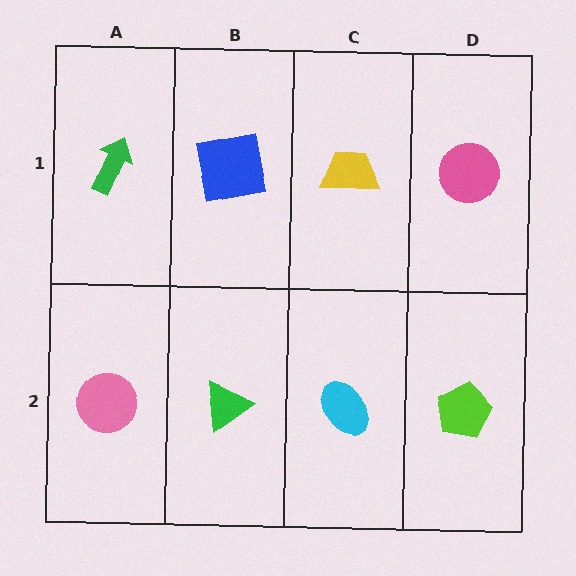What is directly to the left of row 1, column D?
A yellow trapezoid.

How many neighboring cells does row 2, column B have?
3.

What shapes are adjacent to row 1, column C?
A cyan ellipse (row 2, column C), a blue square (row 1, column B), a pink circle (row 1, column D).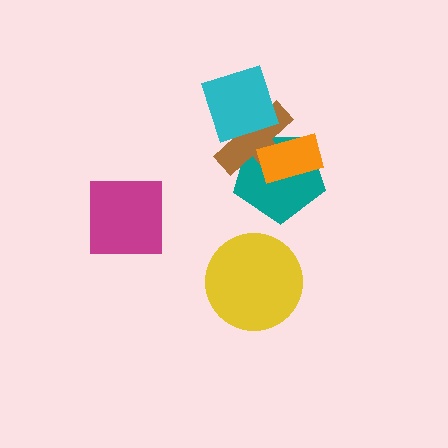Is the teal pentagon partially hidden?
Yes, it is partially covered by another shape.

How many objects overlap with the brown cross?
3 objects overlap with the brown cross.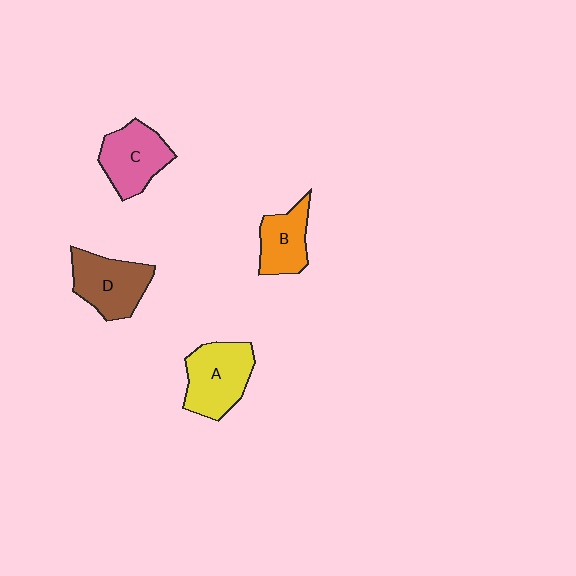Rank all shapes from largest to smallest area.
From largest to smallest: A (yellow), D (brown), C (pink), B (orange).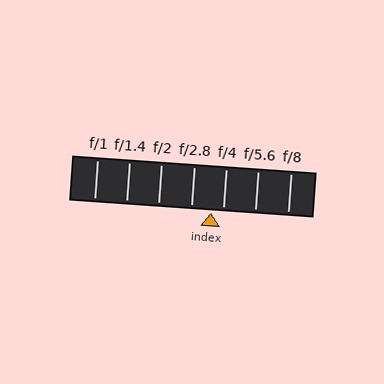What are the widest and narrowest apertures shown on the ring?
The widest aperture shown is f/1 and the narrowest is f/8.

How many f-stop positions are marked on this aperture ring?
There are 7 f-stop positions marked.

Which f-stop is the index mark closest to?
The index mark is closest to f/4.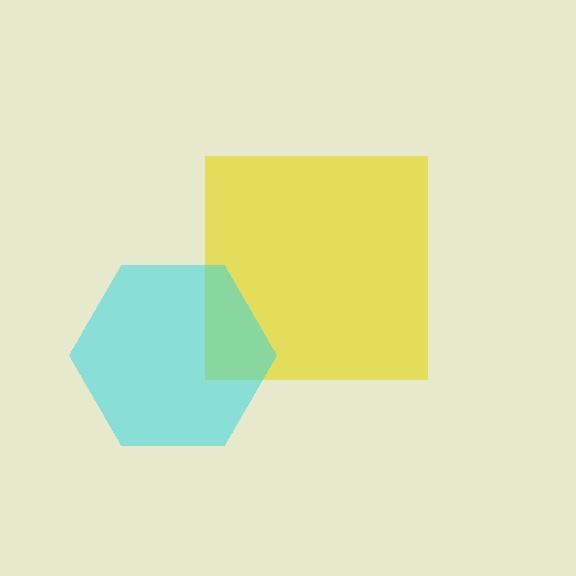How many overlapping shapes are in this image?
There are 2 overlapping shapes in the image.